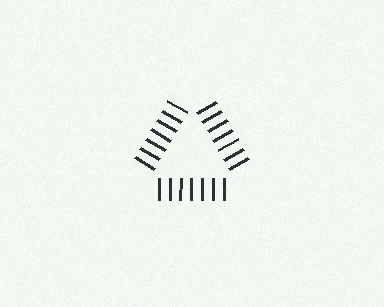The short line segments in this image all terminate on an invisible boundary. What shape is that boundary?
An illusory triangle — the line segments terminate on its edges but no continuous stroke is drawn.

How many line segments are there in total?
21 — 7 along each of the 3 edges.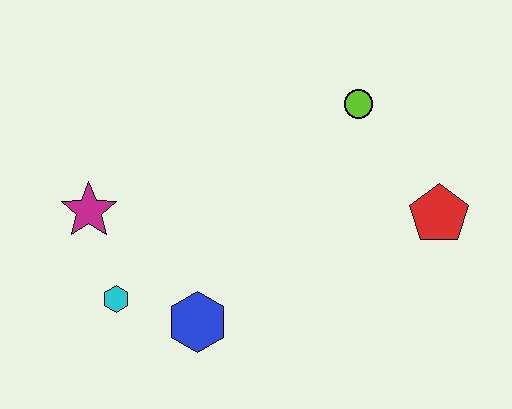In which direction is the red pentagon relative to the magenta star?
The red pentagon is to the right of the magenta star.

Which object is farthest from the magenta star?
The red pentagon is farthest from the magenta star.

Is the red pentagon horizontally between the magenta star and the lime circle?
No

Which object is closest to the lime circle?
The red pentagon is closest to the lime circle.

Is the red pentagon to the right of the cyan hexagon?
Yes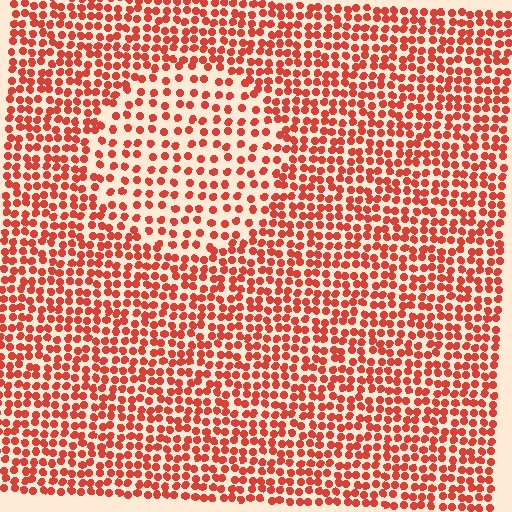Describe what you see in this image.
The image contains small red elements arranged at two different densities. A circle-shaped region is visible where the elements are less densely packed than the surrounding area.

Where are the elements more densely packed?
The elements are more densely packed outside the circle boundary.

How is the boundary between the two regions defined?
The boundary is defined by a change in element density (approximately 1.8x ratio). All elements are the same color, size, and shape.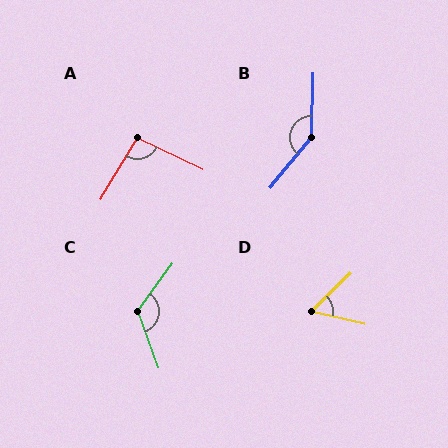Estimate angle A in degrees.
Approximately 95 degrees.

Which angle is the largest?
B, at approximately 142 degrees.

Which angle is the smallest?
D, at approximately 57 degrees.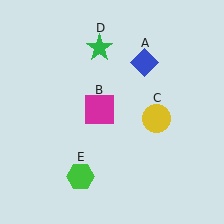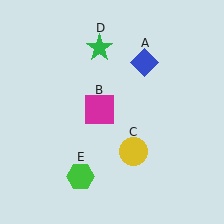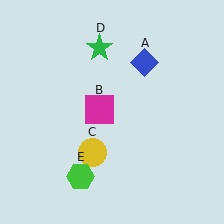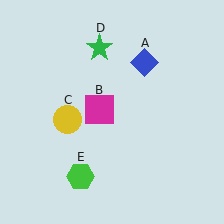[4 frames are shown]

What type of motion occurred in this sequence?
The yellow circle (object C) rotated clockwise around the center of the scene.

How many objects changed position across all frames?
1 object changed position: yellow circle (object C).